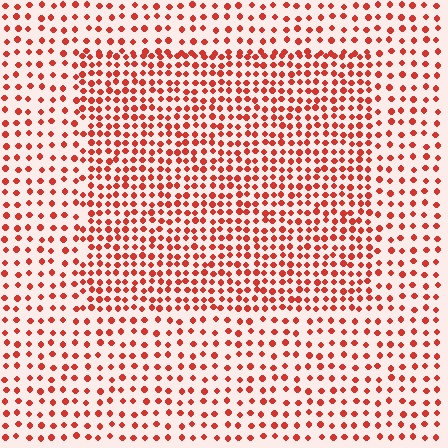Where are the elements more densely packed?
The elements are more densely packed inside the rectangle boundary.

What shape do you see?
I see a rectangle.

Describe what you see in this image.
The image contains small red elements arranged at two different densities. A rectangle-shaped region is visible where the elements are more densely packed than the surrounding area.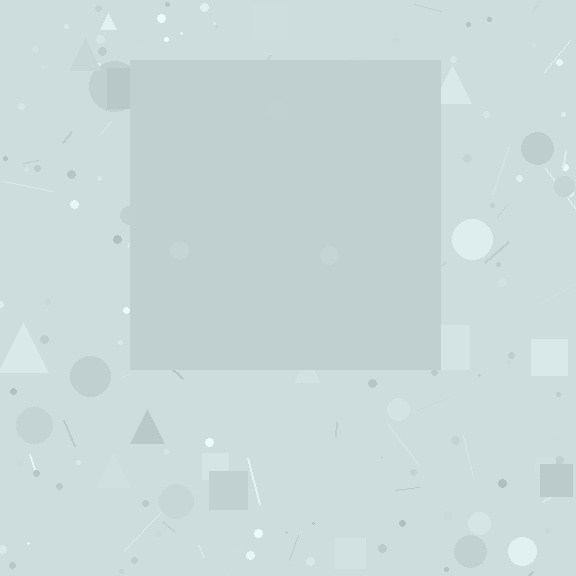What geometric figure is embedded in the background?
A square is embedded in the background.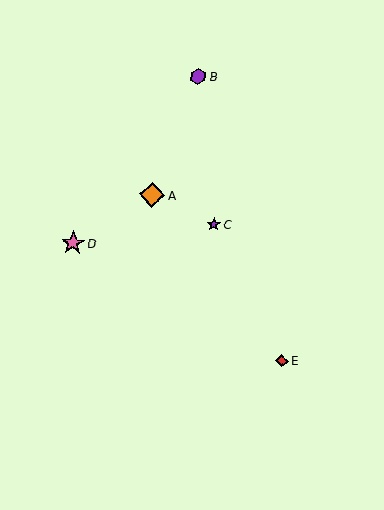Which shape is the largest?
The orange diamond (labeled A) is the largest.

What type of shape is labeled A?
Shape A is an orange diamond.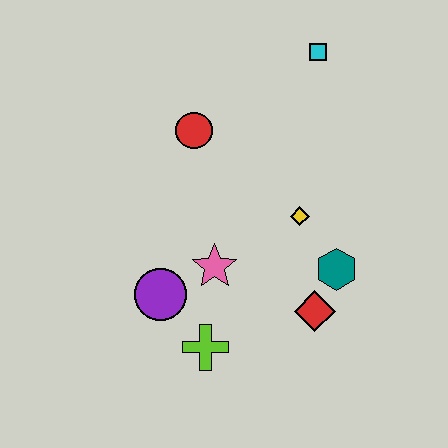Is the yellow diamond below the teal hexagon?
No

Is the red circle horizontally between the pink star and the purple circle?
Yes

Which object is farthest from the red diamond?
The cyan square is farthest from the red diamond.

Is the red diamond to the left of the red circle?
No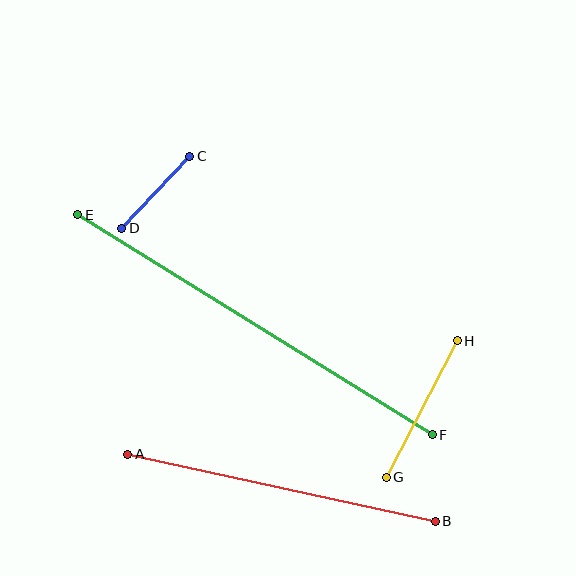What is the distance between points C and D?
The distance is approximately 99 pixels.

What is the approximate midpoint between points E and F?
The midpoint is at approximately (255, 325) pixels.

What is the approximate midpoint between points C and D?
The midpoint is at approximately (156, 192) pixels.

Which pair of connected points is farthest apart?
Points E and F are farthest apart.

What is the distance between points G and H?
The distance is approximately 154 pixels.